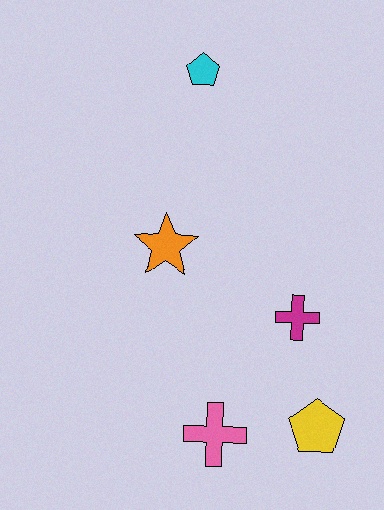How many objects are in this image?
There are 5 objects.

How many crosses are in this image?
There are 2 crosses.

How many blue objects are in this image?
There are no blue objects.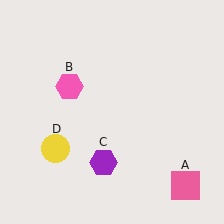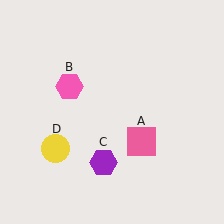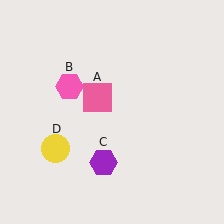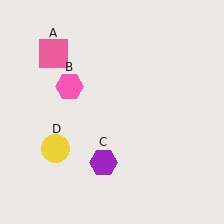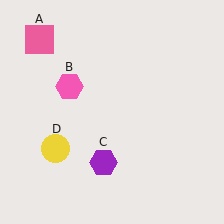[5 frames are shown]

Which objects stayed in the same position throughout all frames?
Pink hexagon (object B) and purple hexagon (object C) and yellow circle (object D) remained stationary.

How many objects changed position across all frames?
1 object changed position: pink square (object A).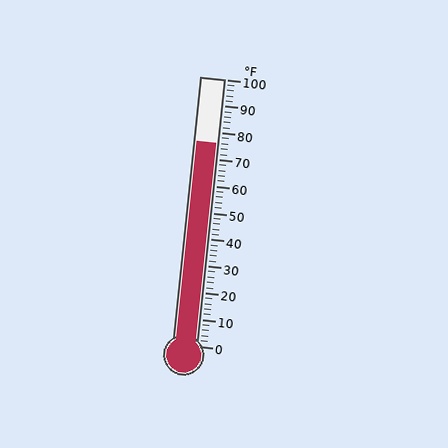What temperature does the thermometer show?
The thermometer shows approximately 76°F.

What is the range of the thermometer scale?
The thermometer scale ranges from 0°F to 100°F.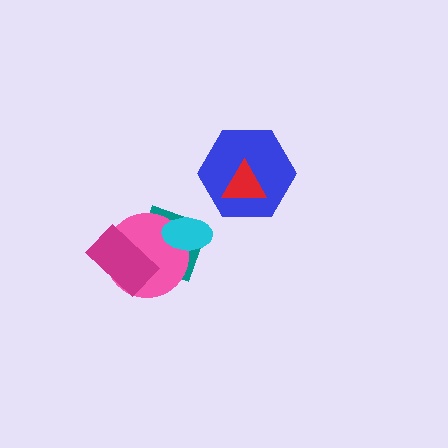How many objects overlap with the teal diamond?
3 objects overlap with the teal diamond.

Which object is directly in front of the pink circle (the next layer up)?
The cyan ellipse is directly in front of the pink circle.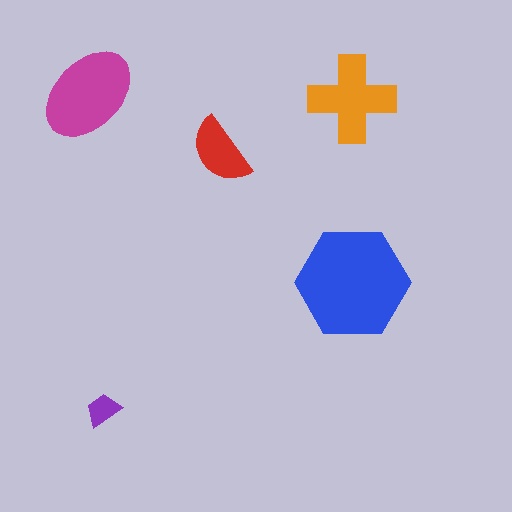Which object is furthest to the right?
The blue hexagon is rightmost.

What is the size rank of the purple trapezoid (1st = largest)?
5th.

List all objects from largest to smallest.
The blue hexagon, the magenta ellipse, the orange cross, the red semicircle, the purple trapezoid.